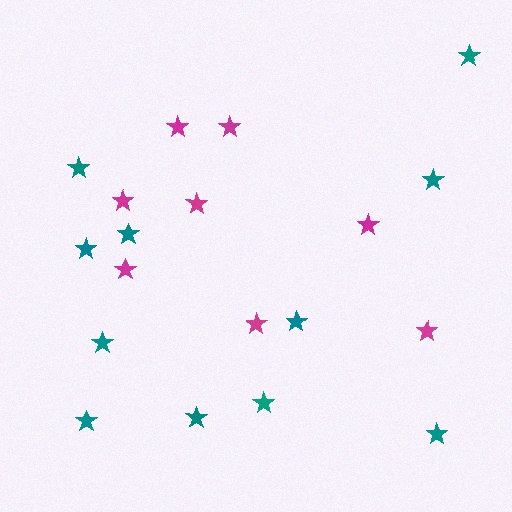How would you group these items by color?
There are 2 groups: one group of teal stars (11) and one group of magenta stars (8).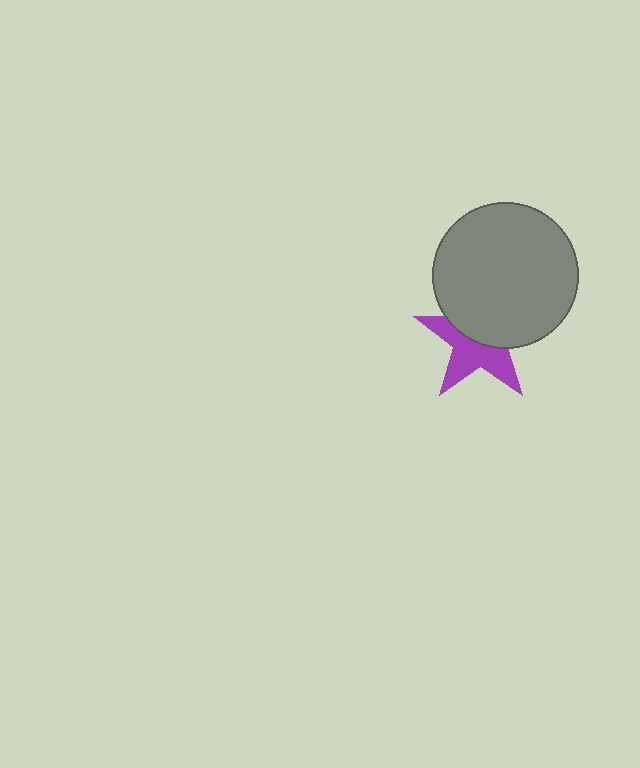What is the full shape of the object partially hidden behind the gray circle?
The partially hidden object is a purple star.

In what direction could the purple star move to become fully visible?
The purple star could move down. That would shift it out from behind the gray circle entirely.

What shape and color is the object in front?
The object in front is a gray circle.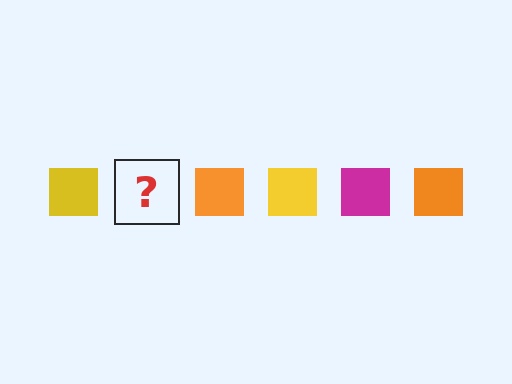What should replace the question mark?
The question mark should be replaced with a magenta square.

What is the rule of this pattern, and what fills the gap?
The rule is that the pattern cycles through yellow, magenta, orange squares. The gap should be filled with a magenta square.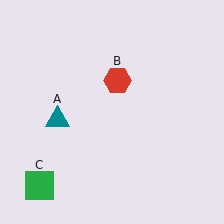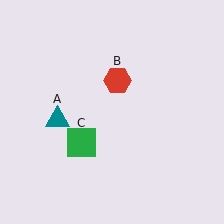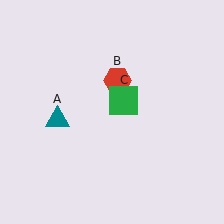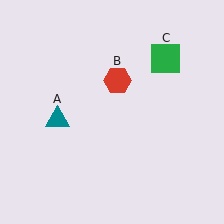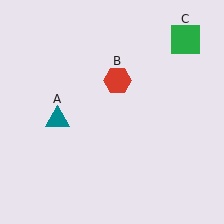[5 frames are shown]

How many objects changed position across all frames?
1 object changed position: green square (object C).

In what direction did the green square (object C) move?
The green square (object C) moved up and to the right.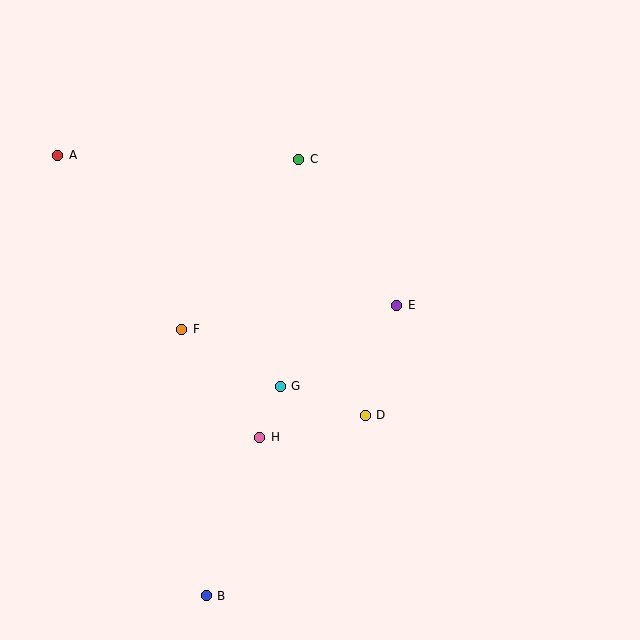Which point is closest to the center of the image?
Point G at (280, 386) is closest to the center.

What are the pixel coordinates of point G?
Point G is at (280, 386).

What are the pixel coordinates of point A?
Point A is at (58, 155).